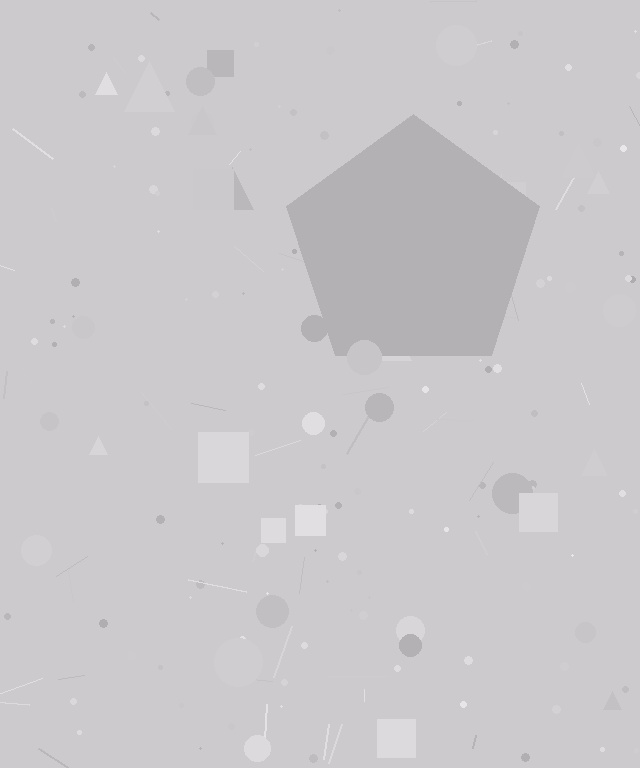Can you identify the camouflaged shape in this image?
The camouflaged shape is a pentagon.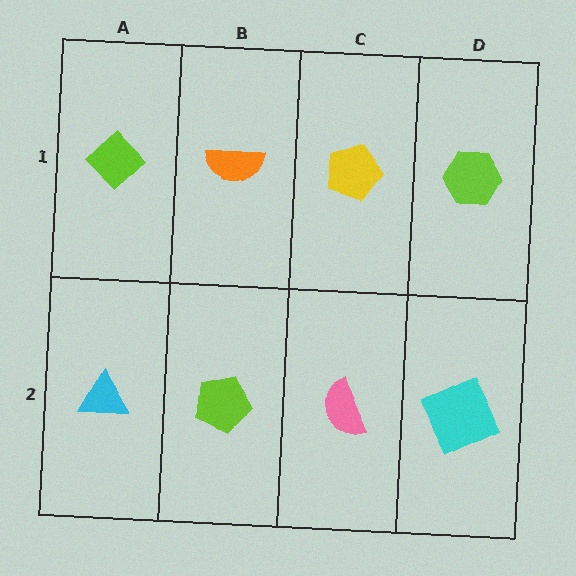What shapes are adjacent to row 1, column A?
A cyan triangle (row 2, column A), an orange semicircle (row 1, column B).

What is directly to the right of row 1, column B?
A yellow pentagon.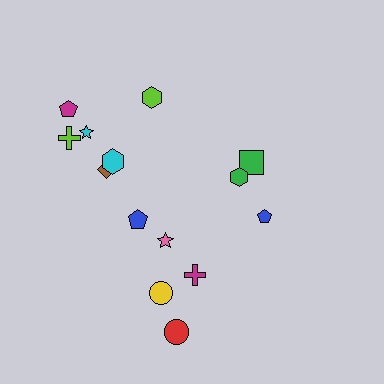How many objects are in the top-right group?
There are 3 objects.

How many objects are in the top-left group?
There are 6 objects.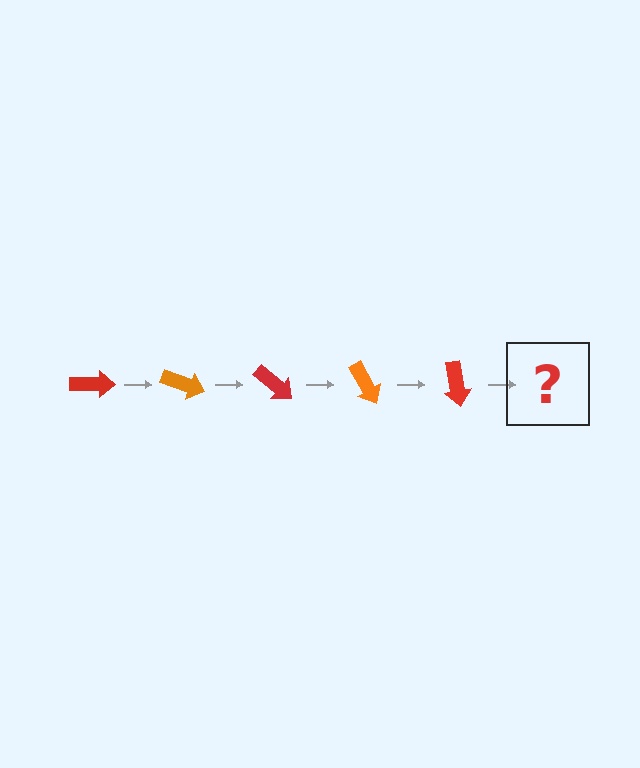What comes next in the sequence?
The next element should be an orange arrow, rotated 100 degrees from the start.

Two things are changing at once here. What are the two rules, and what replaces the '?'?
The two rules are that it rotates 20 degrees each step and the color cycles through red and orange. The '?' should be an orange arrow, rotated 100 degrees from the start.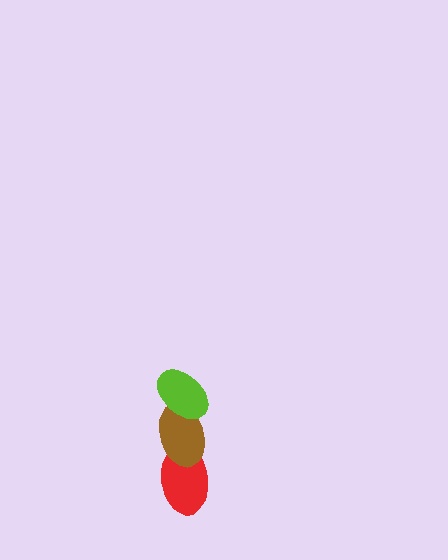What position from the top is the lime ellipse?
The lime ellipse is 1st from the top.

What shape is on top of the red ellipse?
The brown ellipse is on top of the red ellipse.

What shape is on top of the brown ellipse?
The lime ellipse is on top of the brown ellipse.